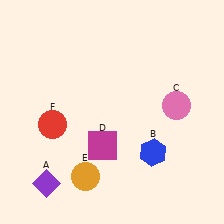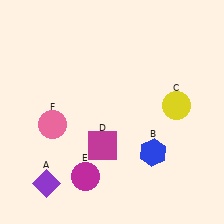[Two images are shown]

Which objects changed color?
C changed from pink to yellow. E changed from orange to magenta. F changed from red to pink.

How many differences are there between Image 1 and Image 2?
There are 3 differences between the two images.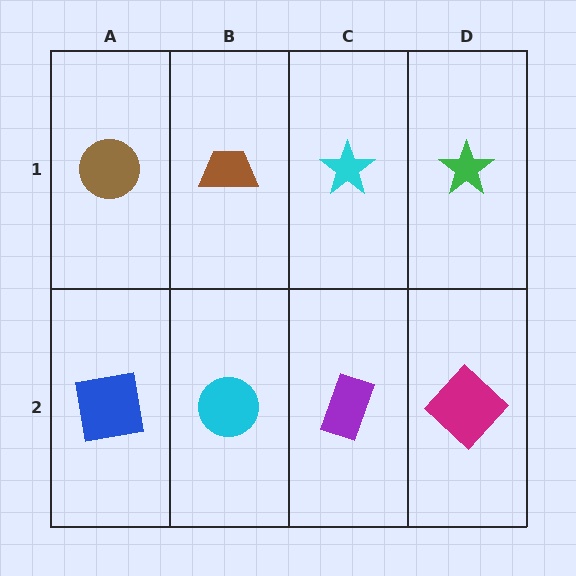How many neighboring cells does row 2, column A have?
2.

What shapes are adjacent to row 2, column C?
A cyan star (row 1, column C), a cyan circle (row 2, column B), a magenta diamond (row 2, column D).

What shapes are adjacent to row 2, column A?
A brown circle (row 1, column A), a cyan circle (row 2, column B).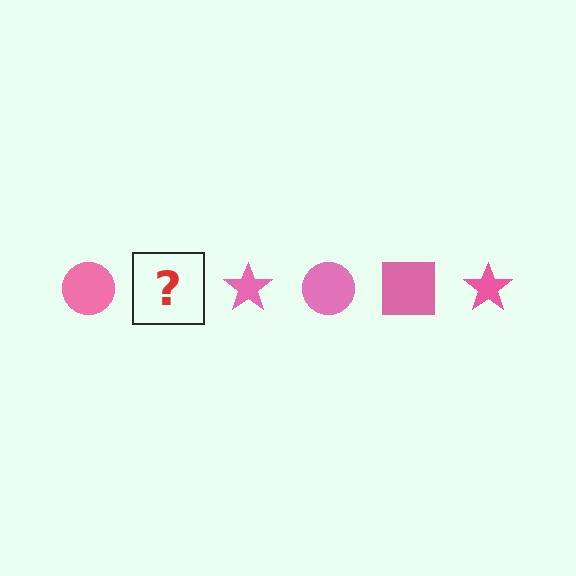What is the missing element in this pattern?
The missing element is a pink square.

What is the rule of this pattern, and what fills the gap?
The rule is that the pattern cycles through circle, square, star shapes in pink. The gap should be filled with a pink square.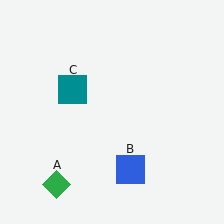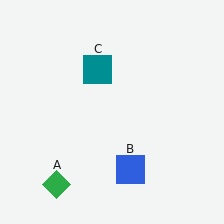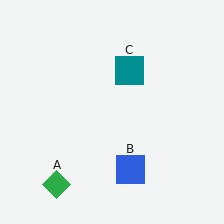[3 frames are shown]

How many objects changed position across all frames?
1 object changed position: teal square (object C).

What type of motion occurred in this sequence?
The teal square (object C) rotated clockwise around the center of the scene.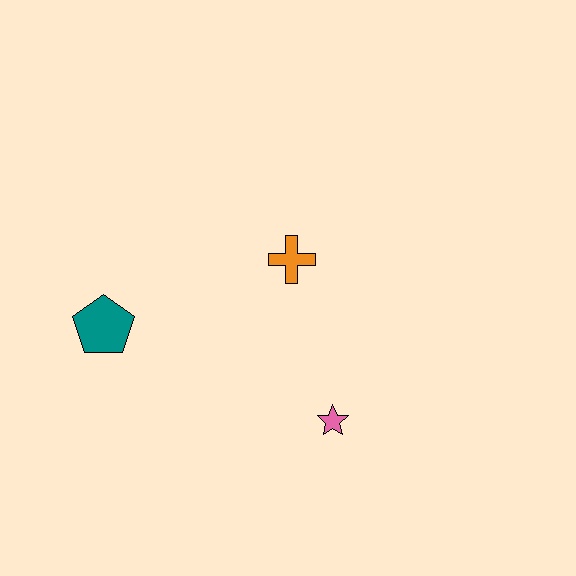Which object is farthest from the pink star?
The teal pentagon is farthest from the pink star.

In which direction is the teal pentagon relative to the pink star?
The teal pentagon is to the left of the pink star.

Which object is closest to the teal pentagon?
The orange cross is closest to the teal pentagon.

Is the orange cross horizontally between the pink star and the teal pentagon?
Yes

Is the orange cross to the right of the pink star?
No